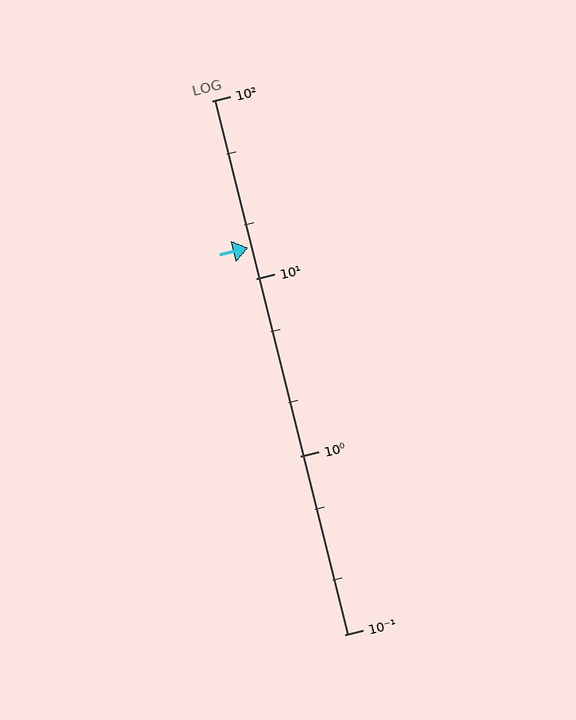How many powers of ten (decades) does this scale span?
The scale spans 3 decades, from 0.1 to 100.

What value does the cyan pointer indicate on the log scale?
The pointer indicates approximately 15.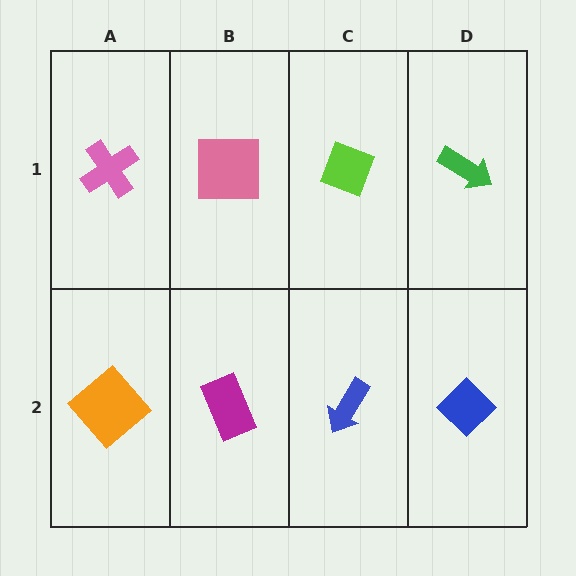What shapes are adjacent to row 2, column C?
A lime diamond (row 1, column C), a magenta rectangle (row 2, column B), a blue diamond (row 2, column D).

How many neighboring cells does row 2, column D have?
2.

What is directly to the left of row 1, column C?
A pink square.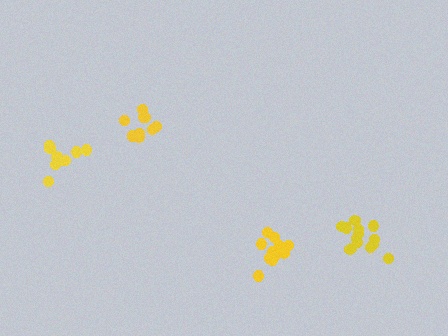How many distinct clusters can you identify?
There are 4 distinct clusters.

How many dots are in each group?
Group 1: 10 dots, Group 2: 12 dots, Group 3: 10 dots, Group 4: 14 dots (46 total).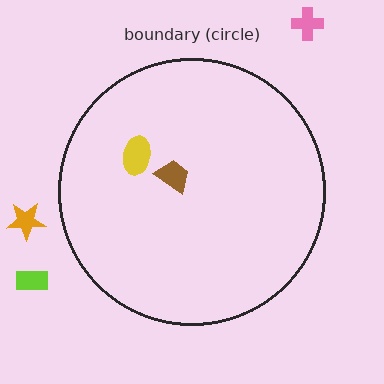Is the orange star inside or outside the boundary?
Outside.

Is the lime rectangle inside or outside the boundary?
Outside.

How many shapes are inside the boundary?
2 inside, 3 outside.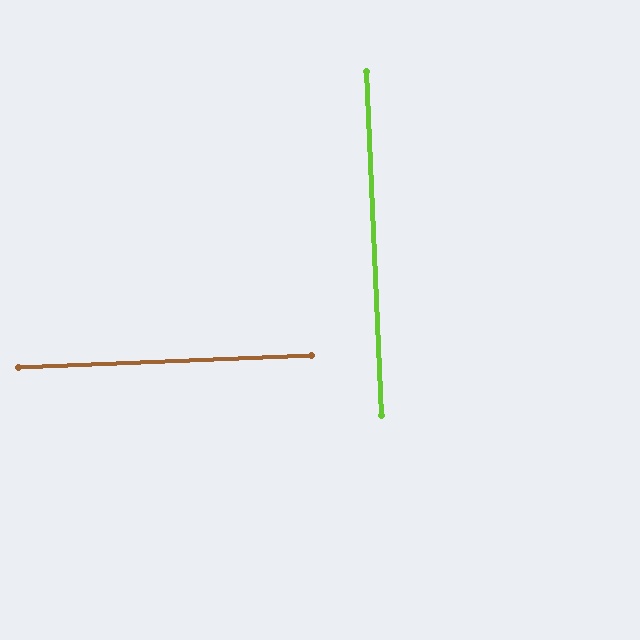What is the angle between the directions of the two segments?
Approximately 90 degrees.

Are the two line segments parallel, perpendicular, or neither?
Perpendicular — they meet at approximately 90°.